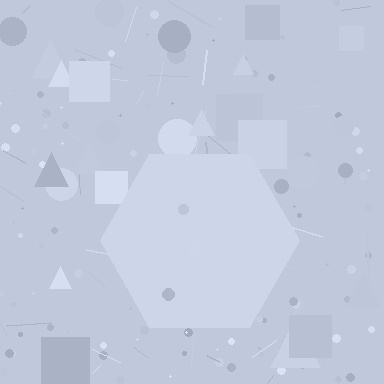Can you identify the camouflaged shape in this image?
The camouflaged shape is a hexagon.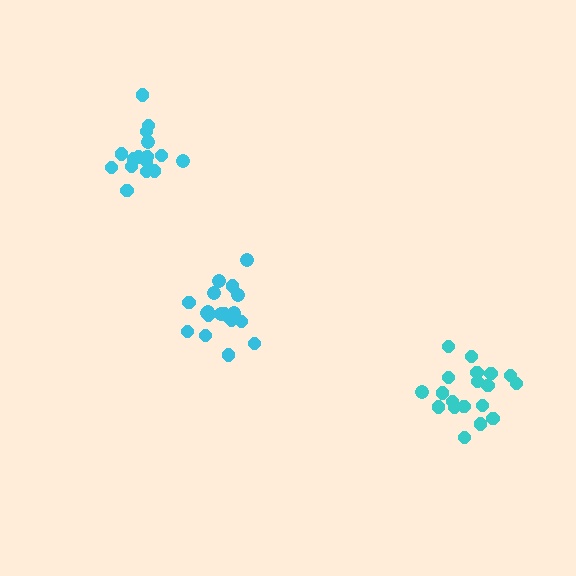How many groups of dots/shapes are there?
There are 3 groups.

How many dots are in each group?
Group 1: 19 dots, Group 2: 19 dots, Group 3: 18 dots (56 total).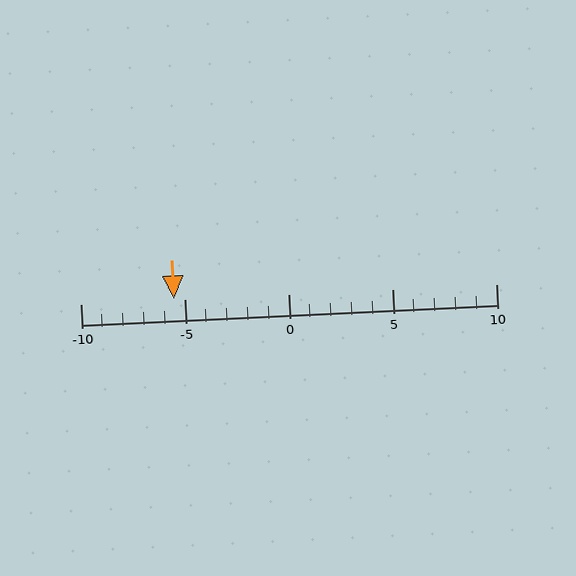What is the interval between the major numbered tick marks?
The major tick marks are spaced 5 units apart.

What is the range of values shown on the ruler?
The ruler shows values from -10 to 10.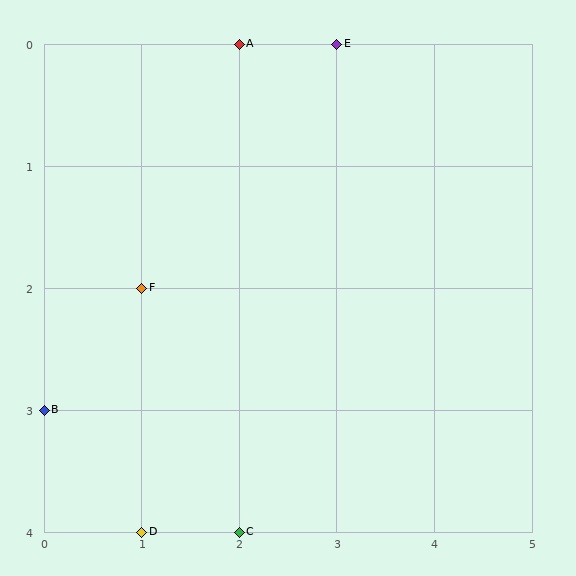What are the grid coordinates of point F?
Point F is at grid coordinates (1, 2).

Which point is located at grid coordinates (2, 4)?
Point C is at (2, 4).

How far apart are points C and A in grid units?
Points C and A are 4 rows apart.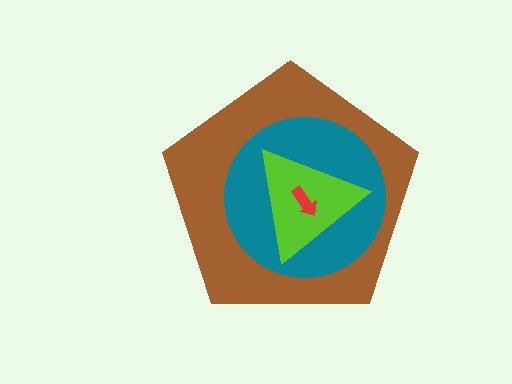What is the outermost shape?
The brown pentagon.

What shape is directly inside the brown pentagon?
The teal circle.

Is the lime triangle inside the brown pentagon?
Yes.